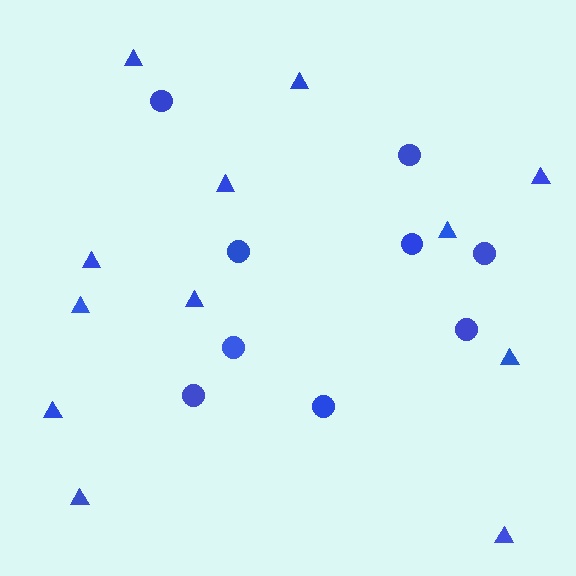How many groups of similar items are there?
There are 2 groups: one group of triangles (12) and one group of circles (9).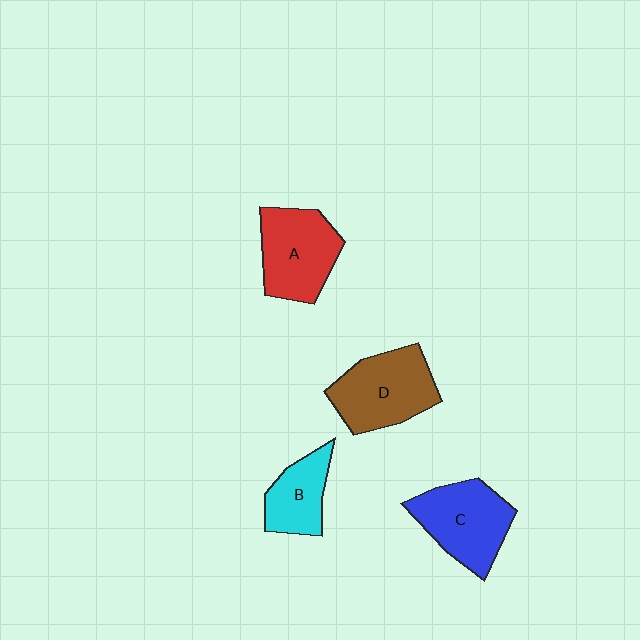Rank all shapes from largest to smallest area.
From largest to smallest: D (brown), C (blue), A (red), B (cyan).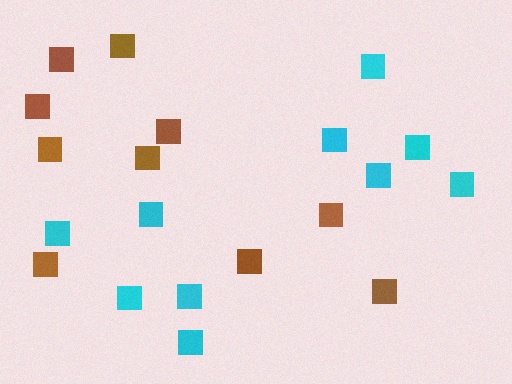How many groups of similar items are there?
There are 2 groups: one group of brown squares (10) and one group of cyan squares (10).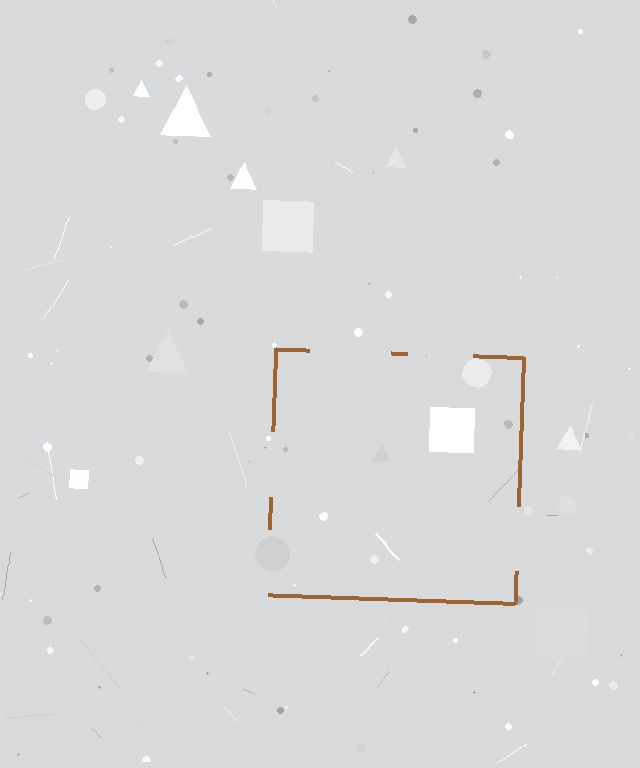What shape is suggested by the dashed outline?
The dashed outline suggests a square.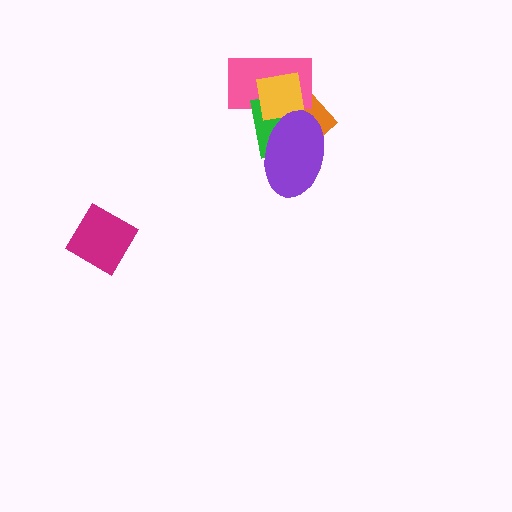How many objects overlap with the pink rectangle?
4 objects overlap with the pink rectangle.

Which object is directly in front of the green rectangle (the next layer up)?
The yellow square is directly in front of the green rectangle.